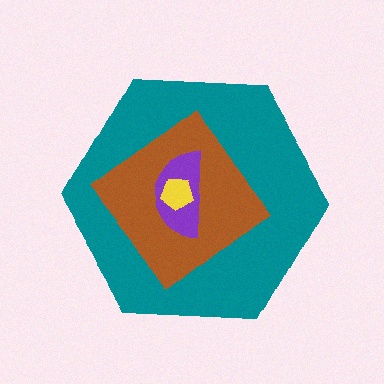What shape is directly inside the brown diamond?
The purple semicircle.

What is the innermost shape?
The yellow pentagon.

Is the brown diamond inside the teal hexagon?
Yes.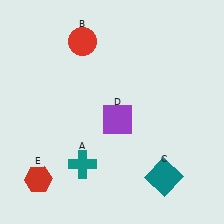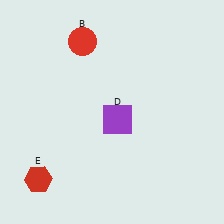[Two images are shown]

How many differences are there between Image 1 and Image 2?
There are 2 differences between the two images.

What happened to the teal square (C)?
The teal square (C) was removed in Image 2. It was in the bottom-right area of Image 1.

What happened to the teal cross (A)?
The teal cross (A) was removed in Image 2. It was in the bottom-left area of Image 1.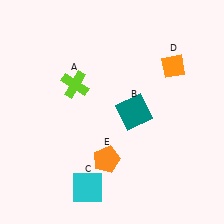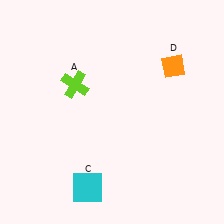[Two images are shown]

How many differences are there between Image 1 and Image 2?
There are 2 differences between the two images.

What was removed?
The teal square (B), the orange pentagon (E) were removed in Image 2.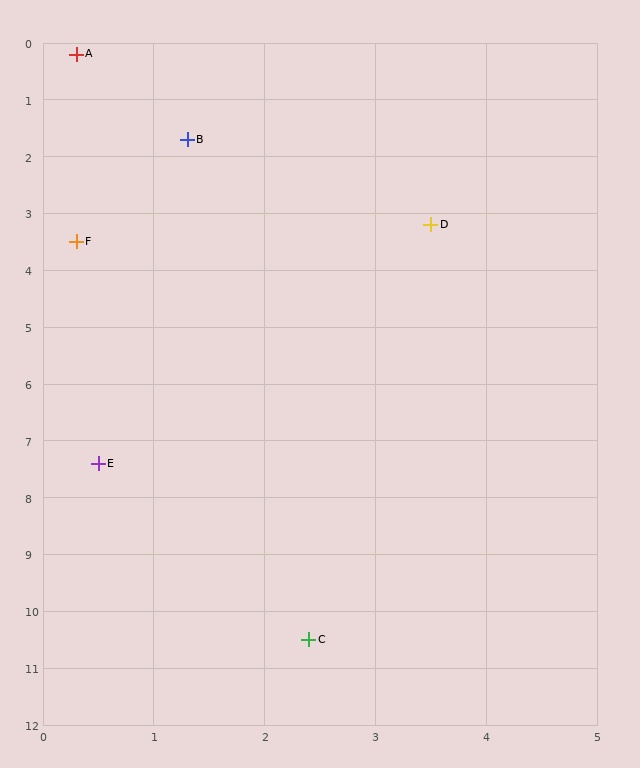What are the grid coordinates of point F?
Point F is at approximately (0.3, 3.5).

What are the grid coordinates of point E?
Point E is at approximately (0.5, 7.4).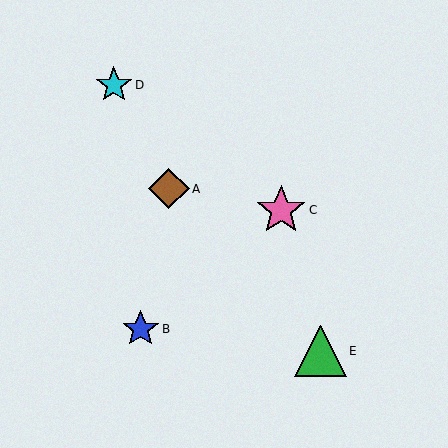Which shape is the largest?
The green triangle (labeled E) is the largest.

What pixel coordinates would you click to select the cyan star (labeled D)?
Click at (114, 85) to select the cyan star D.